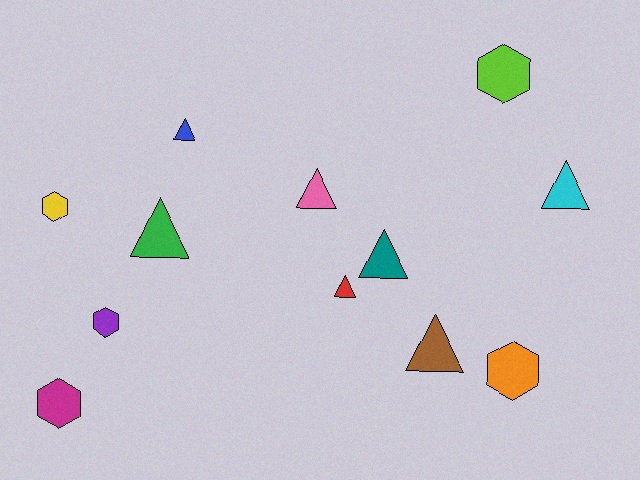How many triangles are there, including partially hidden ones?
There are 7 triangles.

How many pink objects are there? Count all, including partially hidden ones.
There is 1 pink object.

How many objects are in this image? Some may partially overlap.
There are 12 objects.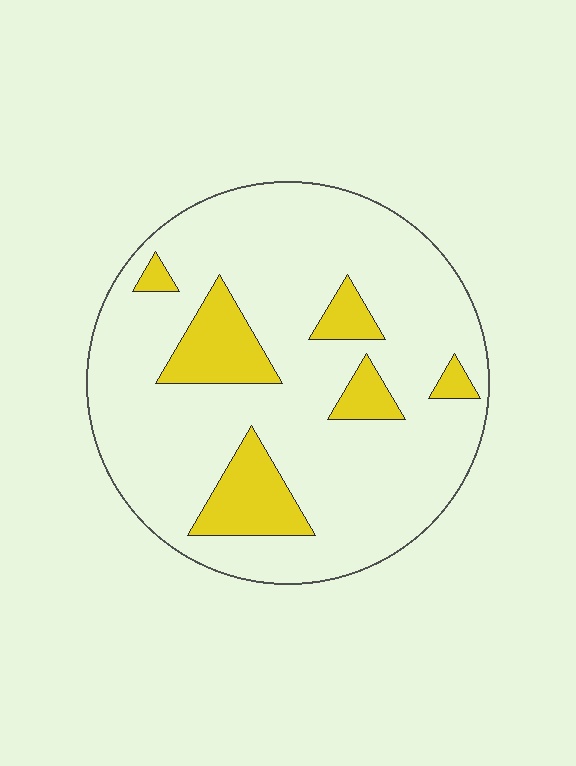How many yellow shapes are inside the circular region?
6.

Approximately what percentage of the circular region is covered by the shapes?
Approximately 15%.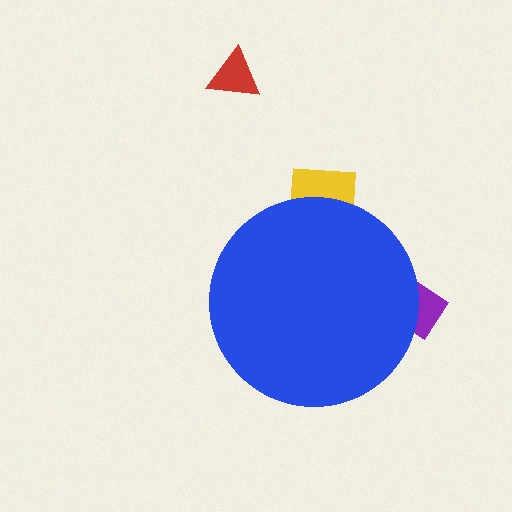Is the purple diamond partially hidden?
Yes, the purple diamond is partially hidden behind the blue circle.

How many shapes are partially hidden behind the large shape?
2 shapes are partially hidden.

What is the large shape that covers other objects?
A blue circle.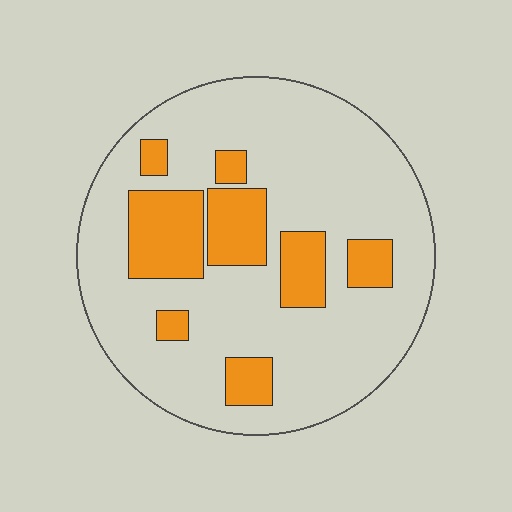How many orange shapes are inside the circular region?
8.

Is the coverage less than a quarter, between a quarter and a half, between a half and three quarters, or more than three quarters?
Less than a quarter.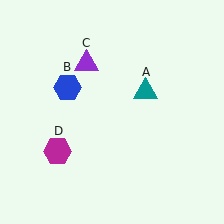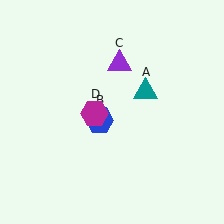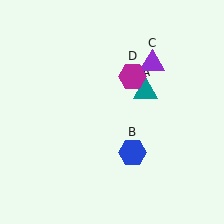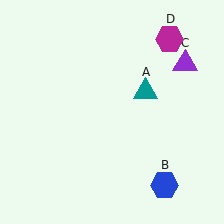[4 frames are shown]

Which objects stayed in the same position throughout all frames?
Teal triangle (object A) remained stationary.